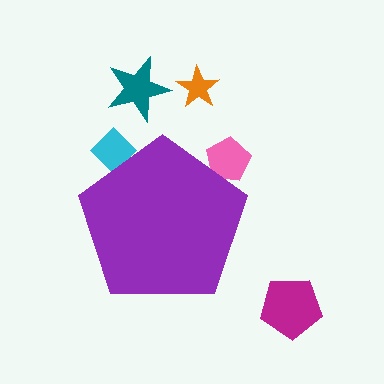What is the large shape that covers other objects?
A purple pentagon.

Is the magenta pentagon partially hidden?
No, the magenta pentagon is fully visible.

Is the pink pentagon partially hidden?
Yes, the pink pentagon is partially hidden behind the purple pentagon.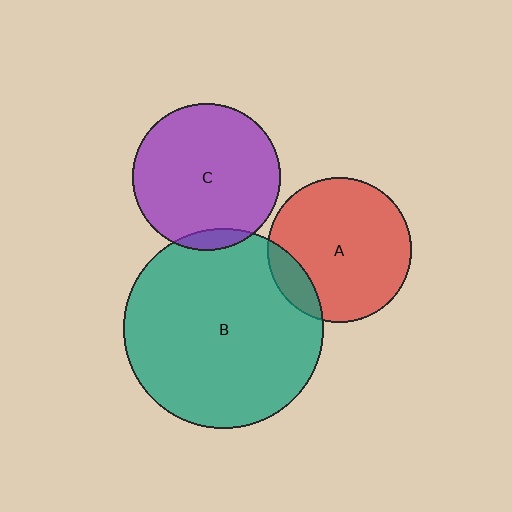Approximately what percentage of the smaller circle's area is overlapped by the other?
Approximately 15%.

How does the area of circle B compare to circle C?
Approximately 1.8 times.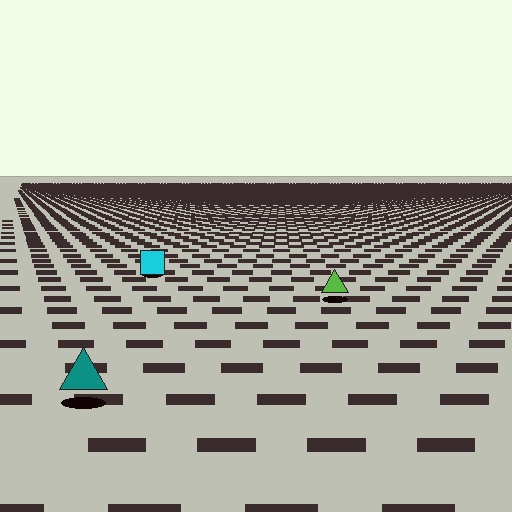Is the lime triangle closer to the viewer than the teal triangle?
No. The teal triangle is closer — you can tell from the texture gradient: the ground texture is coarser near it.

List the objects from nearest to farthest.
From nearest to farthest: the teal triangle, the lime triangle, the cyan square.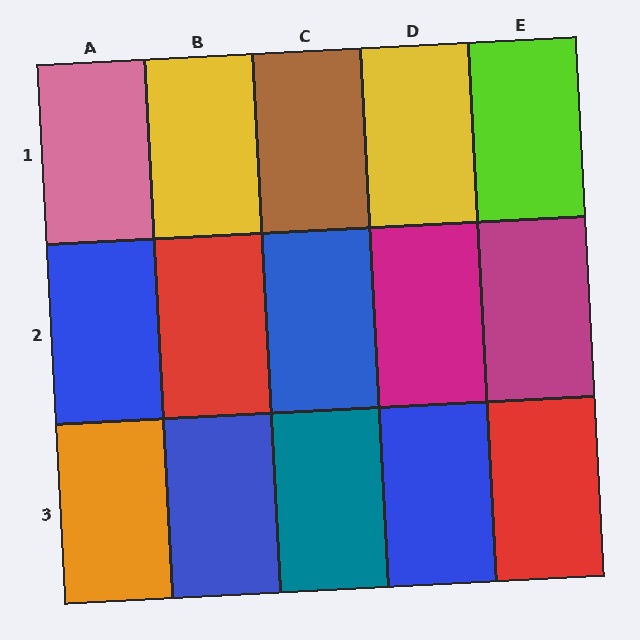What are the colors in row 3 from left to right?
Orange, blue, teal, blue, red.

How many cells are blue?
4 cells are blue.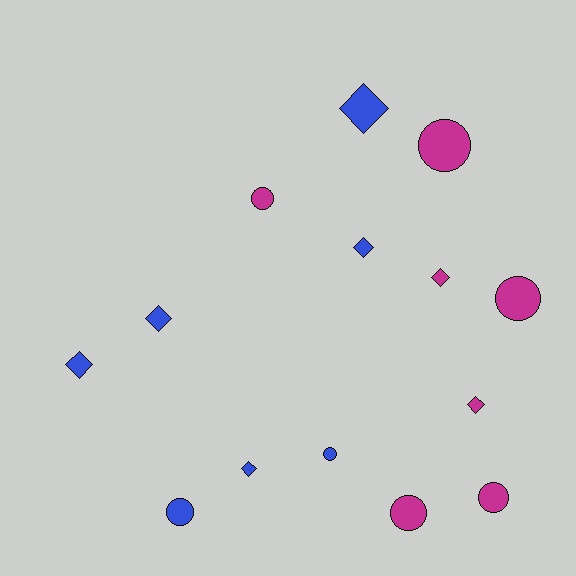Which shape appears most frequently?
Diamond, with 7 objects.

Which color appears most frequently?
Magenta, with 7 objects.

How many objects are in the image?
There are 14 objects.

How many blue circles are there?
There are 2 blue circles.